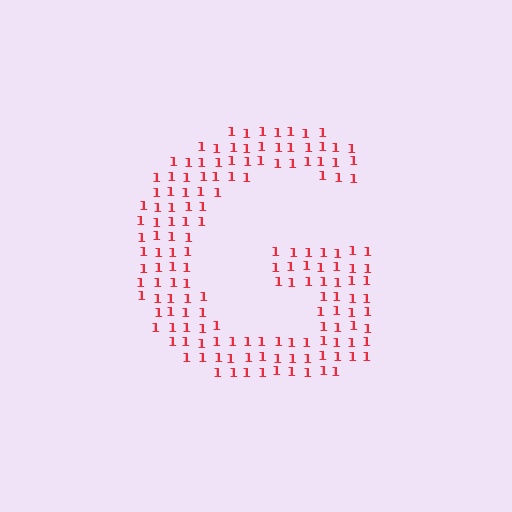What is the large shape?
The large shape is the letter G.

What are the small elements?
The small elements are digit 1's.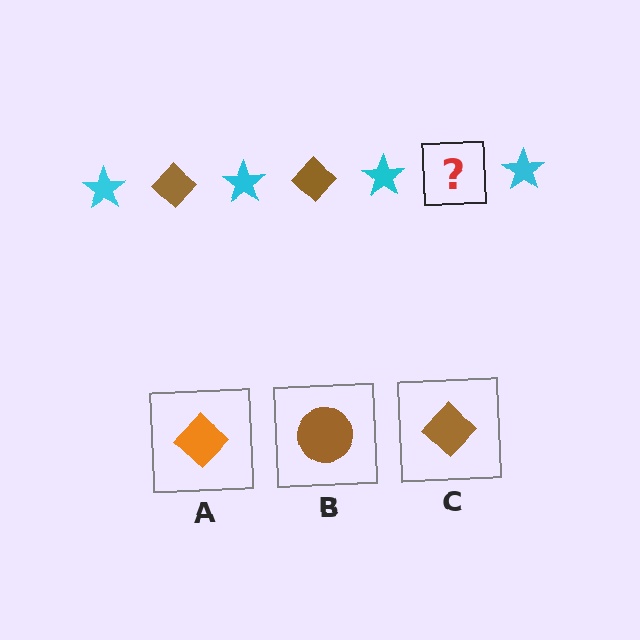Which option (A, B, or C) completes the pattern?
C.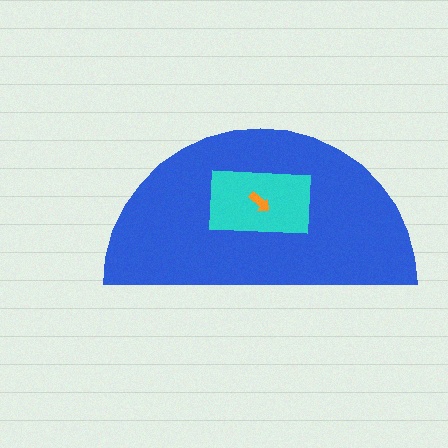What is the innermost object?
The orange arrow.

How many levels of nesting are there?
3.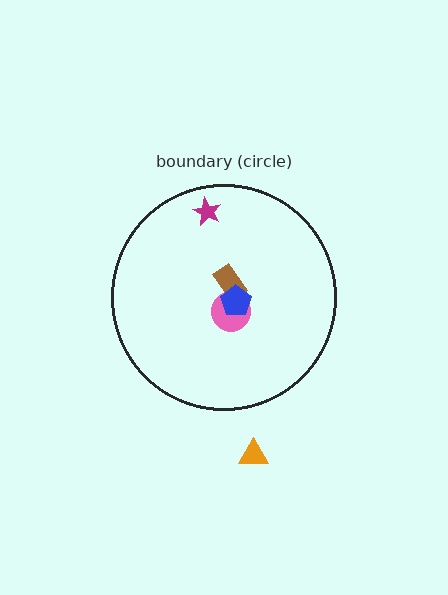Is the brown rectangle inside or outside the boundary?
Inside.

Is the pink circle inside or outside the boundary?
Inside.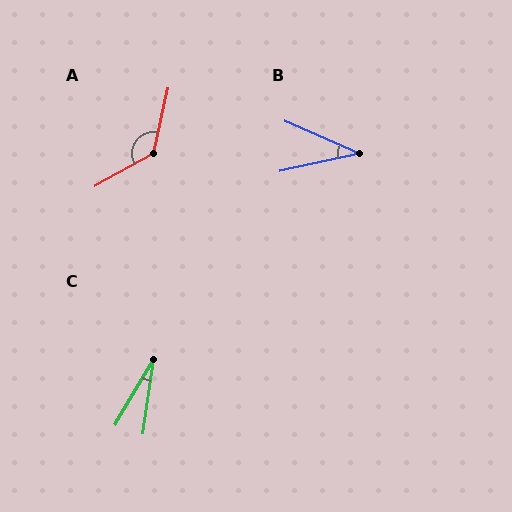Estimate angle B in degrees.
Approximately 36 degrees.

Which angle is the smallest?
C, at approximately 22 degrees.